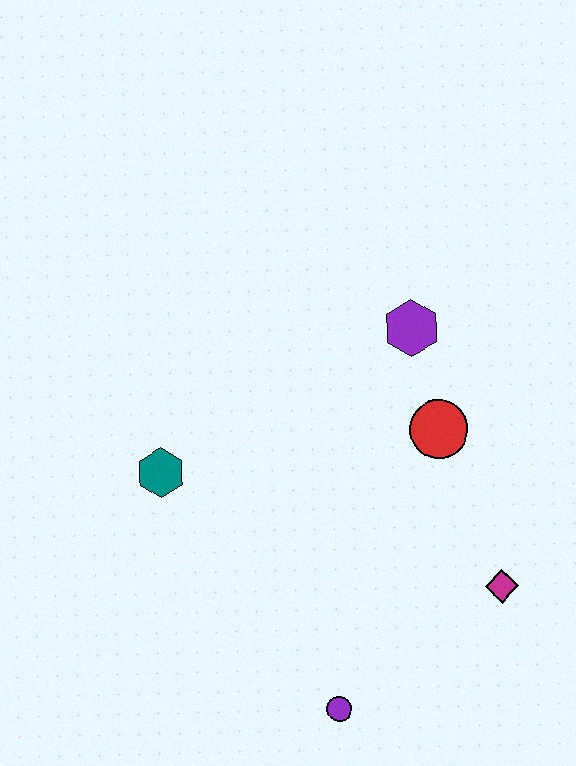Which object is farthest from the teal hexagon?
The magenta diamond is farthest from the teal hexagon.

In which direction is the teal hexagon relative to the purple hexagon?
The teal hexagon is to the left of the purple hexagon.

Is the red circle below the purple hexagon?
Yes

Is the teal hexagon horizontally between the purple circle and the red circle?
No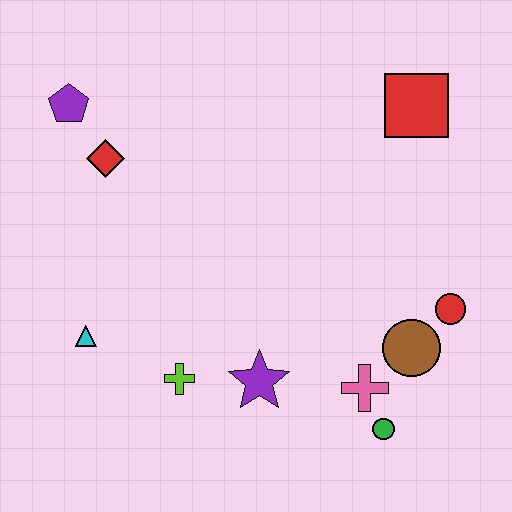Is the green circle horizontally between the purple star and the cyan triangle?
No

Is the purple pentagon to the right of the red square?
No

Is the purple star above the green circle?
Yes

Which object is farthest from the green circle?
The purple pentagon is farthest from the green circle.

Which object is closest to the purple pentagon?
The red diamond is closest to the purple pentagon.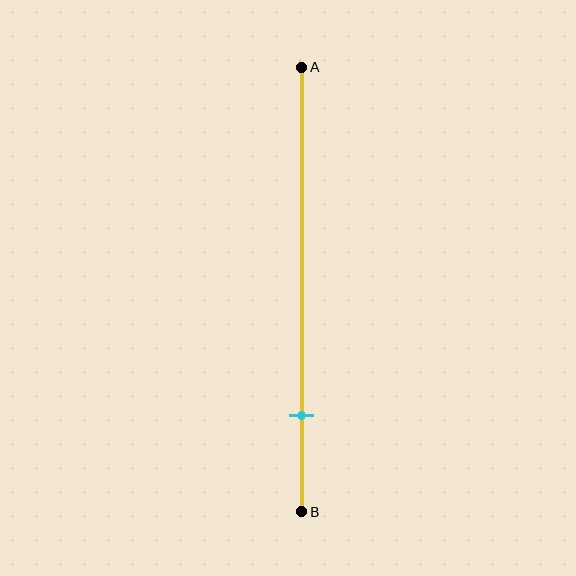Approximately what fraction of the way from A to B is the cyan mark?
The cyan mark is approximately 80% of the way from A to B.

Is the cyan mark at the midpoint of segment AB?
No, the mark is at about 80% from A, not at the 50% midpoint.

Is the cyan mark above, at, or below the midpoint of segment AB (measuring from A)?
The cyan mark is below the midpoint of segment AB.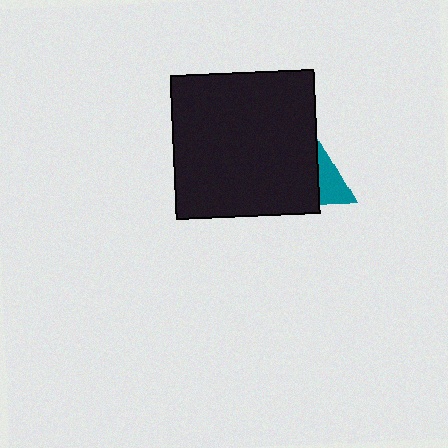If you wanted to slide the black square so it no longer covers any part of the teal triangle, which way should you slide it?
Slide it left — that is the most direct way to separate the two shapes.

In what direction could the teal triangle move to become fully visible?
The teal triangle could move right. That would shift it out from behind the black square entirely.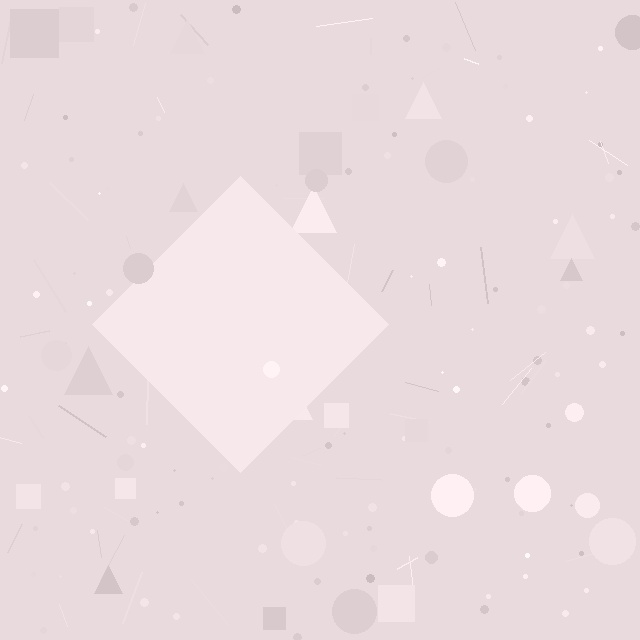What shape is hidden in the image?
A diamond is hidden in the image.